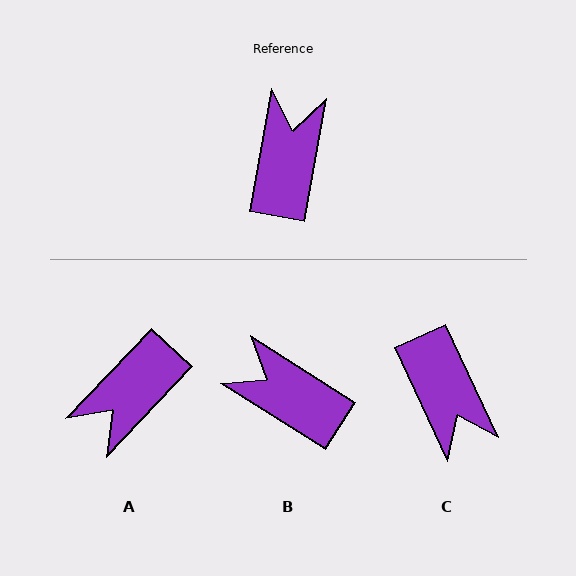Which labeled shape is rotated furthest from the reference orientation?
A, about 147 degrees away.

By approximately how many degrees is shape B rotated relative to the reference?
Approximately 68 degrees counter-clockwise.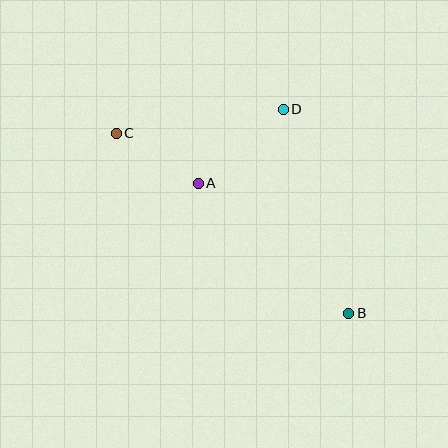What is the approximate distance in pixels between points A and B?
The distance between A and B is approximately 199 pixels.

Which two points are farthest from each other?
Points B and C are farthest from each other.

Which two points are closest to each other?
Points A and C are closest to each other.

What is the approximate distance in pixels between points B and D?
The distance between B and D is approximately 214 pixels.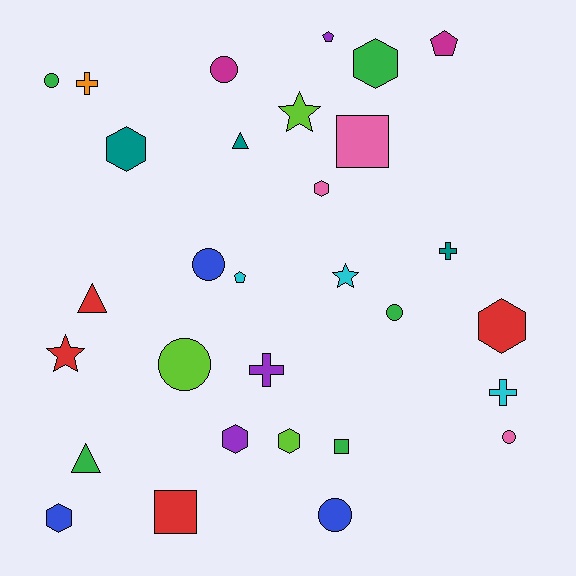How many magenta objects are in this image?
There are 2 magenta objects.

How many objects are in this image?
There are 30 objects.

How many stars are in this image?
There are 3 stars.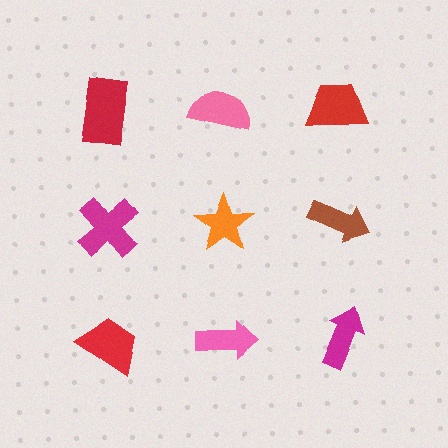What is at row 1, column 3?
A red trapezoid.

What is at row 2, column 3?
A brown arrow.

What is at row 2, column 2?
An orange star.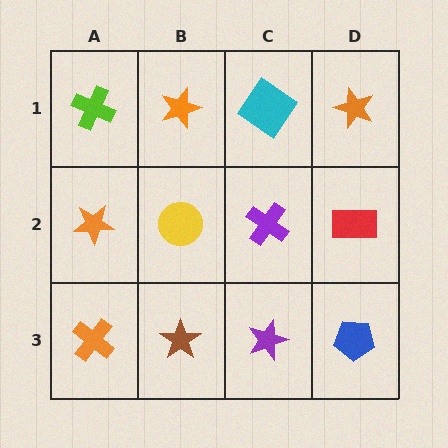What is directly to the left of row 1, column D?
A cyan diamond.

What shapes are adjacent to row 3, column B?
A yellow circle (row 2, column B), an orange cross (row 3, column A), a purple star (row 3, column C).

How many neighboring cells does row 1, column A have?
2.